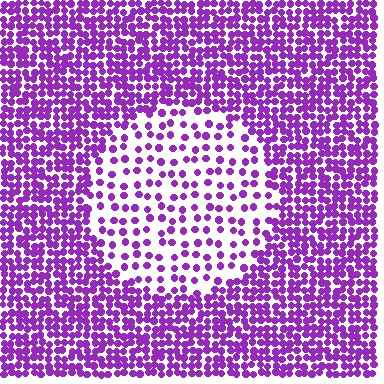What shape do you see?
I see a circle.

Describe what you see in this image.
The image contains small purple elements arranged at two different densities. A circle-shaped region is visible where the elements are less densely packed than the surrounding area.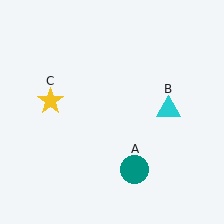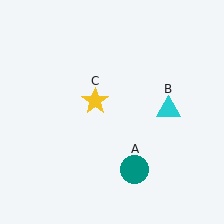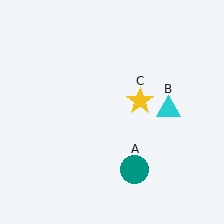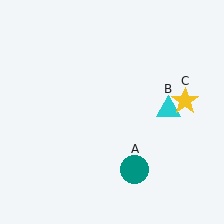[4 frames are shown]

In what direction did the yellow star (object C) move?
The yellow star (object C) moved right.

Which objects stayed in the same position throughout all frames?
Teal circle (object A) and cyan triangle (object B) remained stationary.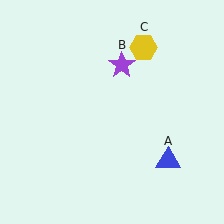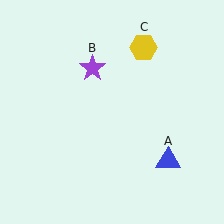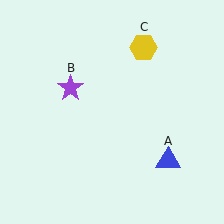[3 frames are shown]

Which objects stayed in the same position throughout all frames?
Blue triangle (object A) and yellow hexagon (object C) remained stationary.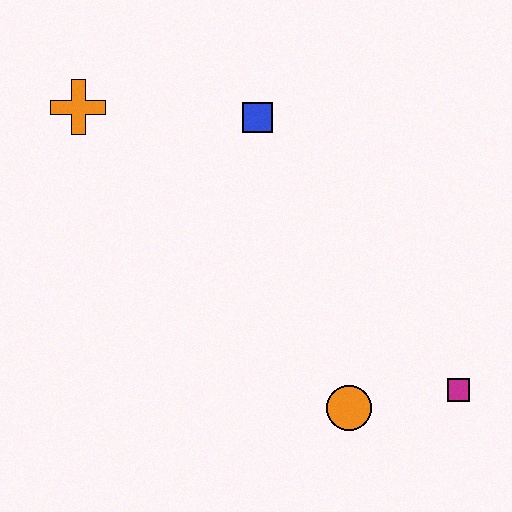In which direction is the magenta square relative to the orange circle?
The magenta square is to the right of the orange circle.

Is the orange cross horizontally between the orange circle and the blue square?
No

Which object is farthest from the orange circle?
The orange cross is farthest from the orange circle.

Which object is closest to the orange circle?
The magenta square is closest to the orange circle.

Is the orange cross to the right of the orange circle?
No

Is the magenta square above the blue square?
No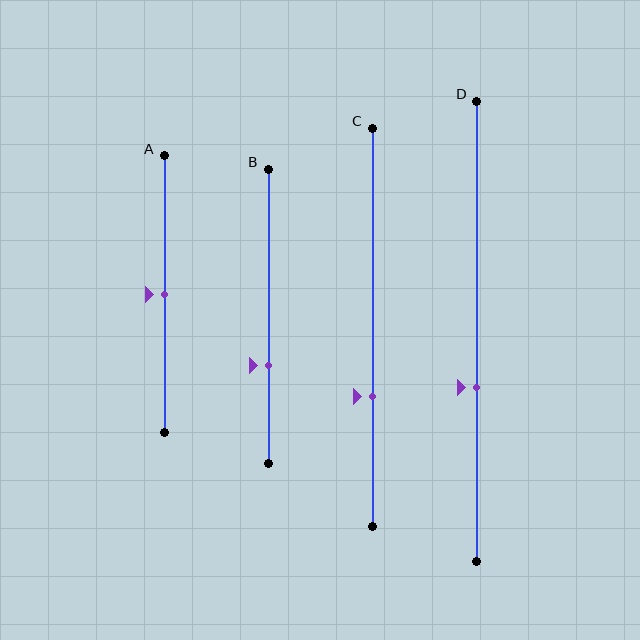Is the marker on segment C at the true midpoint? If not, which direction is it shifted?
No, the marker on segment C is shifted downward by about 17% of the segment length.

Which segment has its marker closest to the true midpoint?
Segment A has its marker closest to the true midpoint.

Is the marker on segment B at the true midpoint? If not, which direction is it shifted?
No, the marker on segment B is shifted downward by about 17% of the segment length.